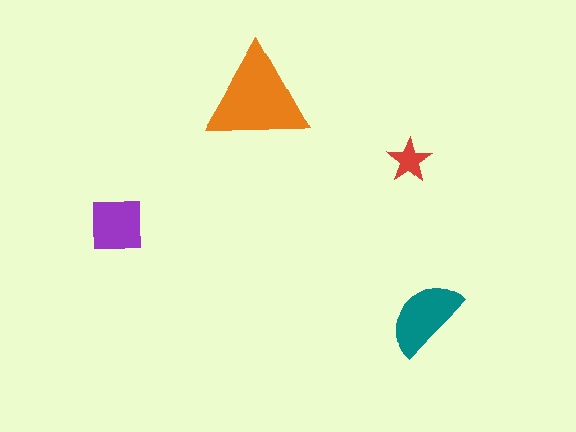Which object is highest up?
The orange triangle is topmost.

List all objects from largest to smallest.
The orange triangle, the teal semicircle, the purple square, the red star.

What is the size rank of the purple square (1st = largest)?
3rd.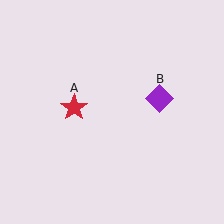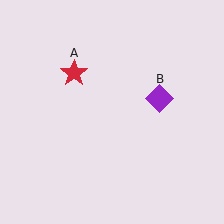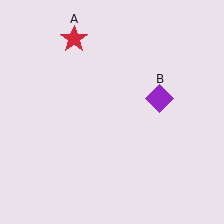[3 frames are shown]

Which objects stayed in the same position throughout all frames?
Purple diamond (object B) remained stationary.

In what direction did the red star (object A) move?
The red star (object A) moved up.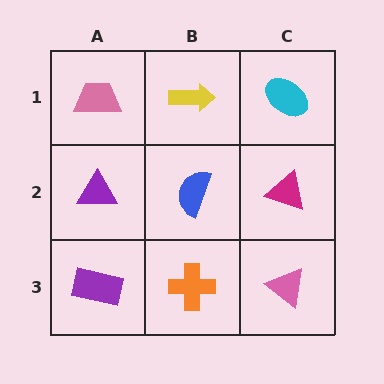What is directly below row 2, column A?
A purple rectangle.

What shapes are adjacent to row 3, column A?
A purple triangle (row 2, column A), an orange cross (row 3, column B).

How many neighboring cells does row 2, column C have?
3.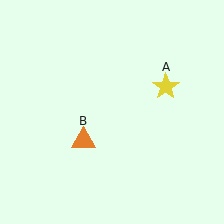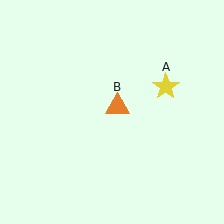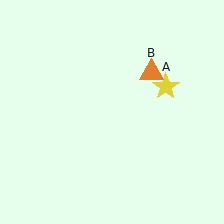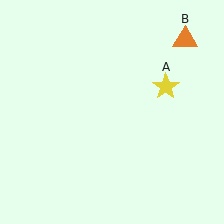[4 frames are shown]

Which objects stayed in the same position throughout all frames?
Yellow star (object A) remained stationary.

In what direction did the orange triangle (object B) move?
The orange triangle (object B) moved up and to the right.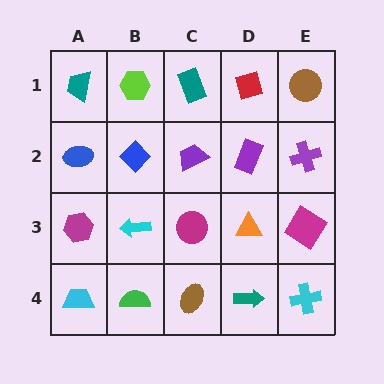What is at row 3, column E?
A magenta diamond.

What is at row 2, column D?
A purple rectangle.